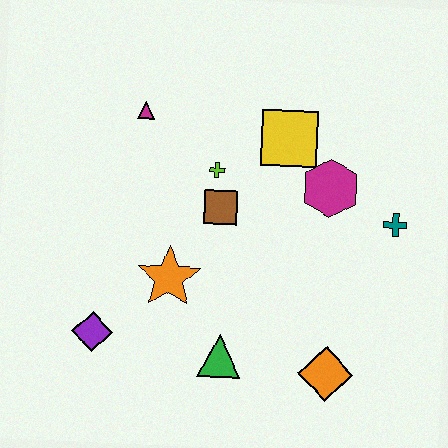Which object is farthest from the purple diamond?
The teal cross is farthest from the purple diamond.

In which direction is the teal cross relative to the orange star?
The teal cross is to the right of the orange star.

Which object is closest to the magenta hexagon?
The yellow square is closest to the magenta hexagon.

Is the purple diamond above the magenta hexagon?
No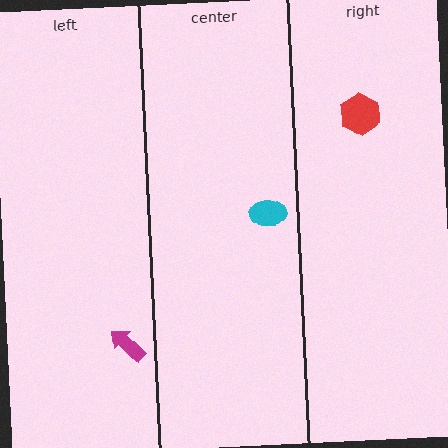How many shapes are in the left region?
1.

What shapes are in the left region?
The magenta arrow.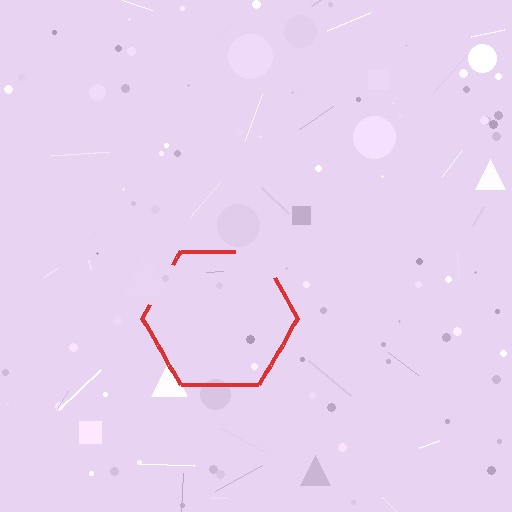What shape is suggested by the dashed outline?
The dashed outline suggests a hexagon.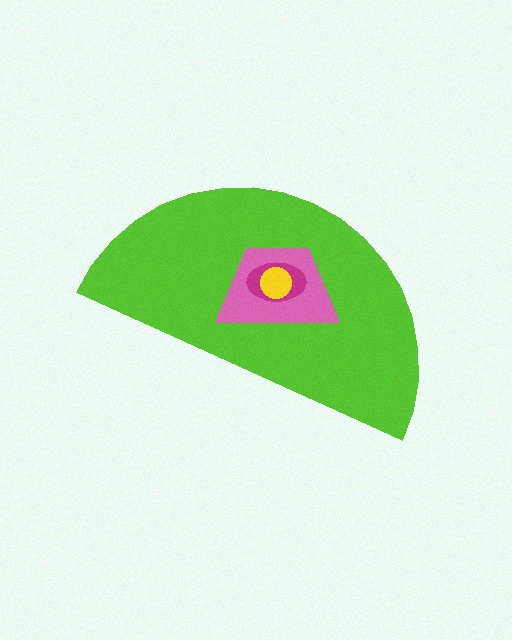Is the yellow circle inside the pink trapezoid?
Yes.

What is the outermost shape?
The lime semicircle.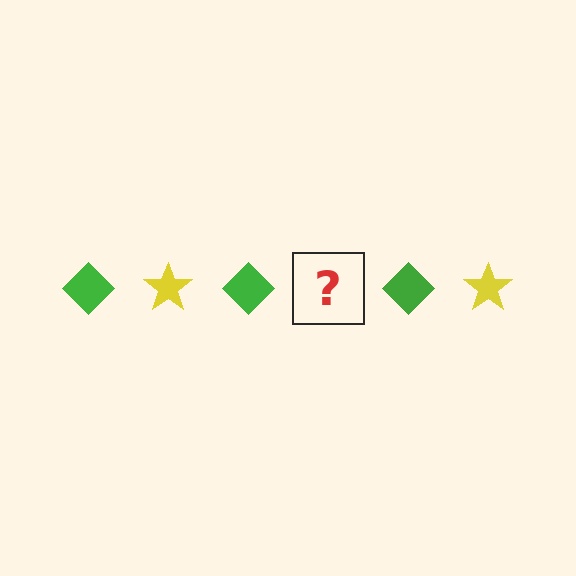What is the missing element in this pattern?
The missing element is a yellow star.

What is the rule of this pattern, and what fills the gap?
The rule is that the pattern alternates between green diamond and yellow star. The gap should be filled with a yellow star.